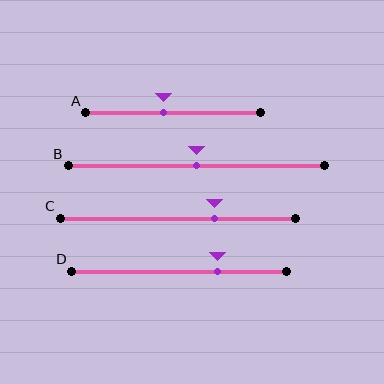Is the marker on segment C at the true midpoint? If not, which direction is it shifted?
No, the marker on segment C is shifted to the right by about 16% of the segment length.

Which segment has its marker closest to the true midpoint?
Segment B has its marker closest to the true midpoint.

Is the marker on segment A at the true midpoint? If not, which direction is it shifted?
No, the marker on segment A is shifted to the left by about 5% of the segment length.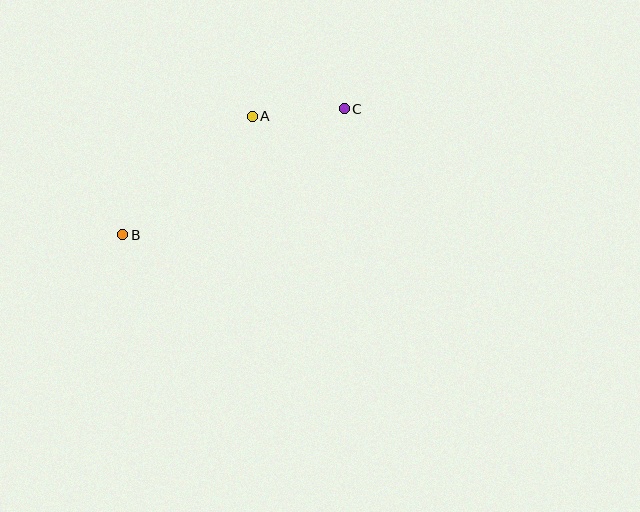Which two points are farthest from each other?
Points B and C are farthest from each other.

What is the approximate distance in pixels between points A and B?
The distance between A and B is approximately 175 pixels.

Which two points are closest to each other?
Points A and C are closest to each other.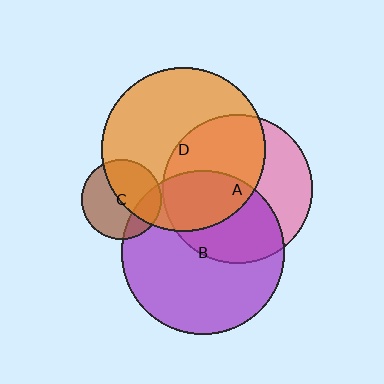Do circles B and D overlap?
Yes.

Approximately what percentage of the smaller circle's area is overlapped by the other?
Approximately 25%.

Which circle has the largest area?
Circle D (orange).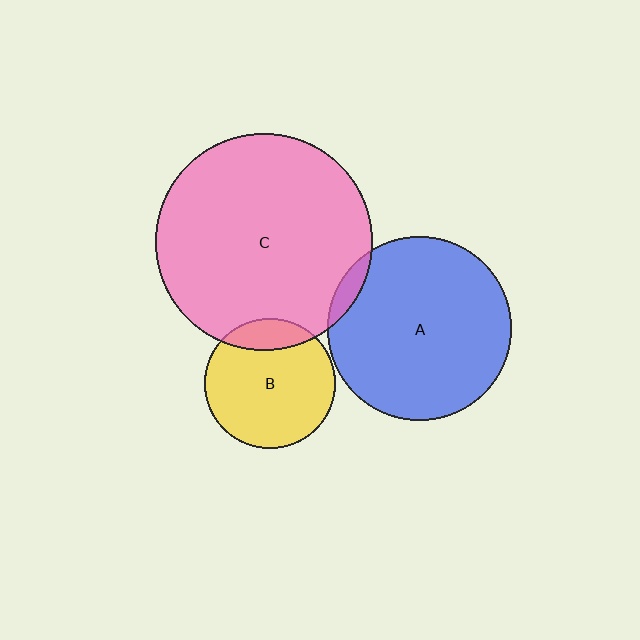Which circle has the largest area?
Circle C (pink).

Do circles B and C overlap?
Yes.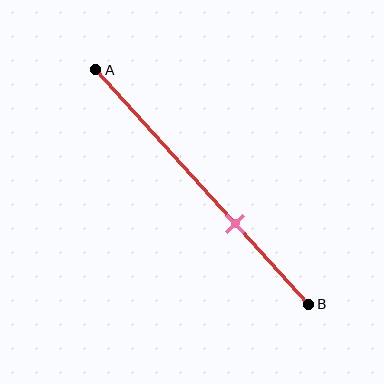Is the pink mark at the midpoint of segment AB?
No, the mark is at about 65% from A, not at the 50% midpoint.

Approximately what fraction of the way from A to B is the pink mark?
The pink mark is approximately 65% of the way from A to B.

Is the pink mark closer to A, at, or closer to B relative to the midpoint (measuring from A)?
The pink mark is closer to point B than the midpoint of segment AB.